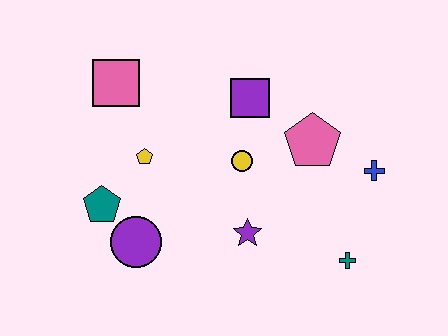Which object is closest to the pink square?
The yellow pentagon is closest to the pink square.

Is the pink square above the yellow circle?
Yes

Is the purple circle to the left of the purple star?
Yes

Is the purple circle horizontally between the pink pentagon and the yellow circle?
No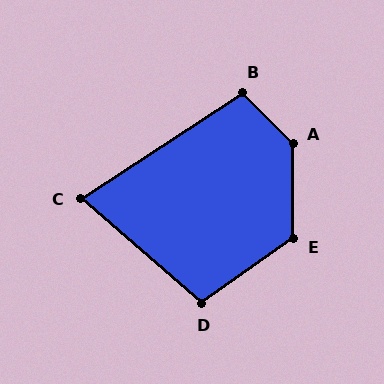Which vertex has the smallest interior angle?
C, at approximately 74 degrees.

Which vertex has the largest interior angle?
A, at approximately 136 degrees.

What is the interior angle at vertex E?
Approximately 125 degrees (obtuse).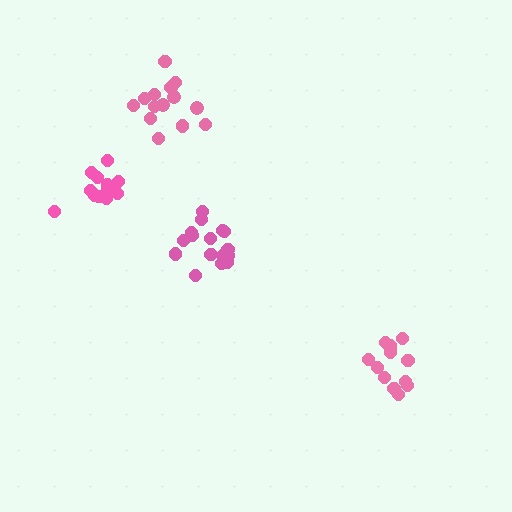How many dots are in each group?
Group 1: 13 dots, Group 2: 13 dots, Group 3: 14 dots, Group 4: 16 dots (56 total).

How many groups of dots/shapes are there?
There are 4 groups.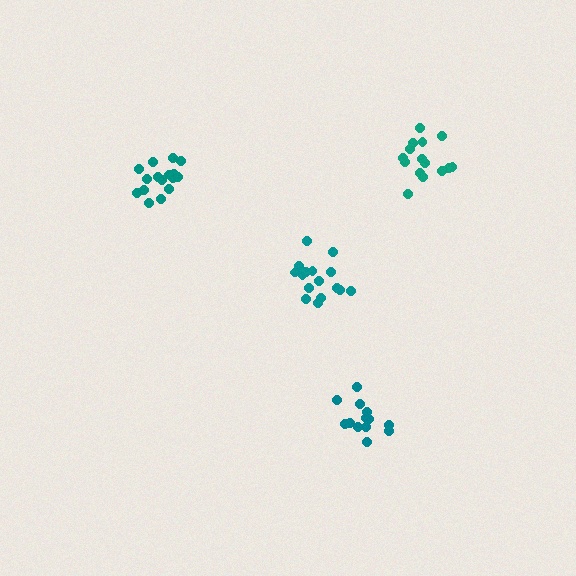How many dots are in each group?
Group 1: 16 dots, Group 2: 15 dots, Group 3: 16 dots, Group 4: 13 dots (60 total).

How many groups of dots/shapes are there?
There are 4 groups.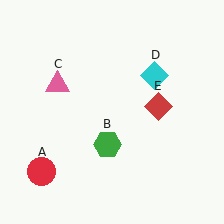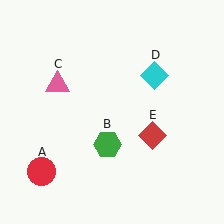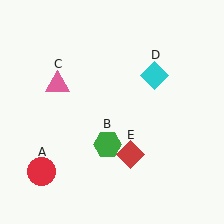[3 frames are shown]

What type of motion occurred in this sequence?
The red diamond (object E) rotated clockwise around the center of the scene.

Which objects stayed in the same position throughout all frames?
Red circle (object A) and green hexagon (object B) and pink triangle (object C) and cyan diamond (object D) remained stationary.